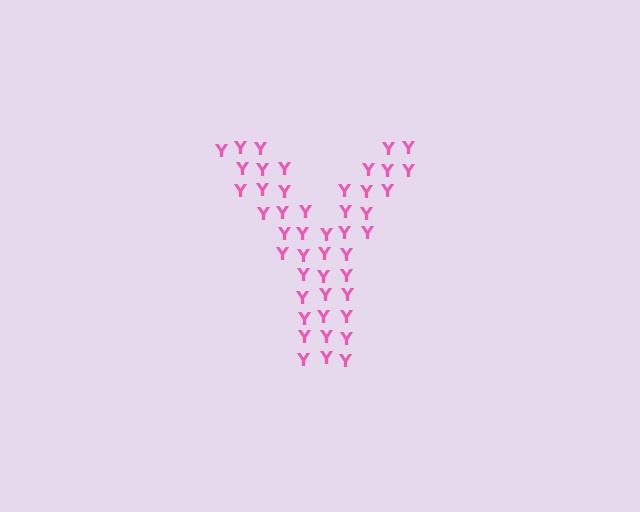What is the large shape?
The large shape is the letter Y.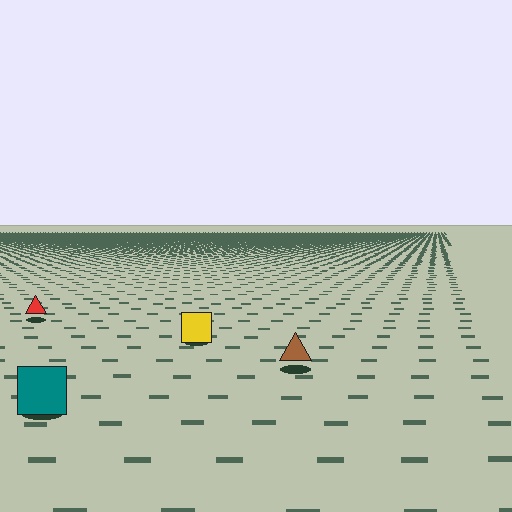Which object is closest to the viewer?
The teal square is closest. The texture marks near it are larger and more spread out.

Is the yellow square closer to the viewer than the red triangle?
Yes. The yellow square is closer — you can tell from the texture gradient: the ground texture is coarser near it.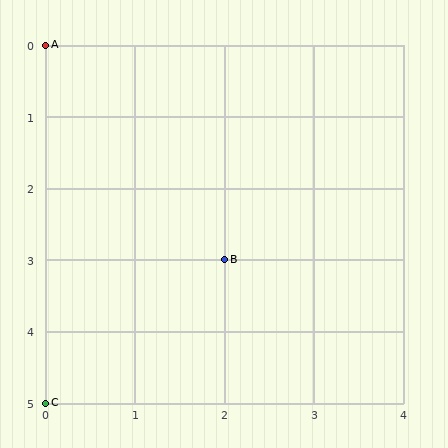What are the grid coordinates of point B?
Point B is at grid coordinates (2, 3).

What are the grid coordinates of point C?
Point C is at grid coordinates (0, 5).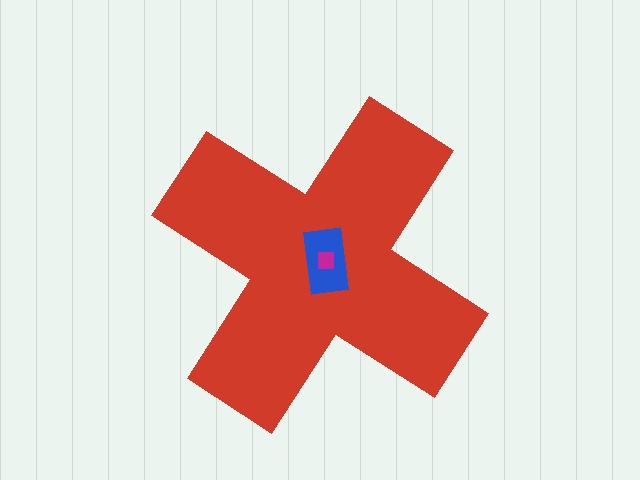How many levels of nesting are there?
3.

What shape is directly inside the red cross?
The blue rectangle.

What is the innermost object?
The magenta square.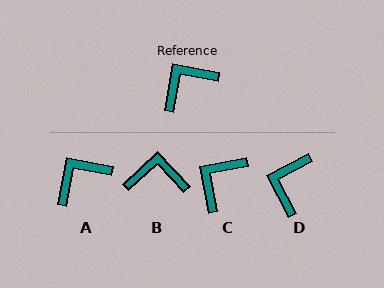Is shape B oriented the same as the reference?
No, it is off by about 37 degrees.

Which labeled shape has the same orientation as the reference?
A.